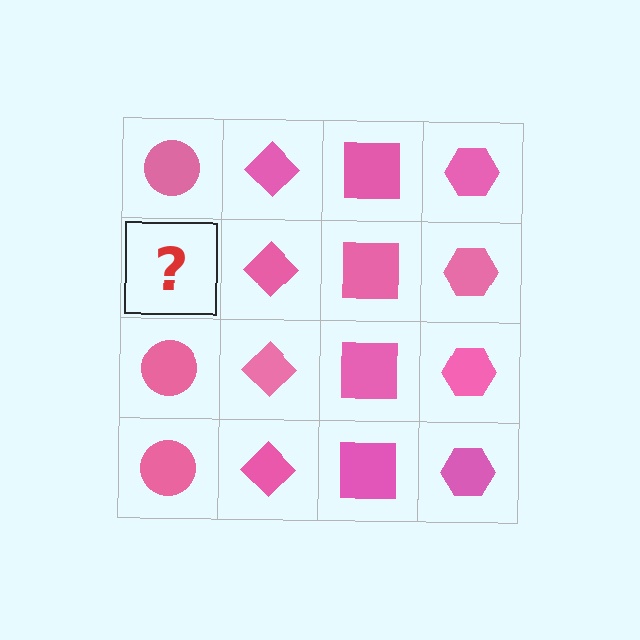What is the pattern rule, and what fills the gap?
The rule is that each column has a consistent shape. The gap should be filled with a pink circle.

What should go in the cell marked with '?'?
The missing cell should contain a pink circle.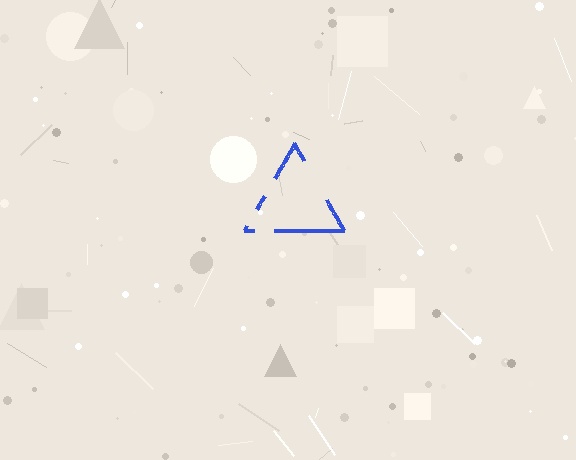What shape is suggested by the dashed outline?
The dashed outline suggests a triangle.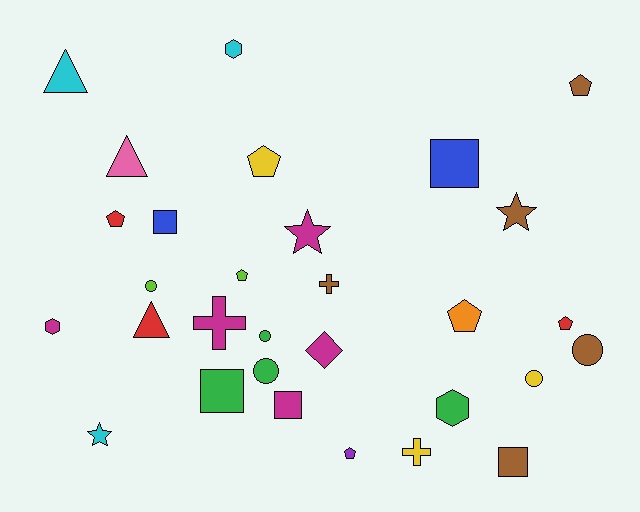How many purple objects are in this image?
There is 1 purple object.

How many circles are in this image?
There are 5 circles.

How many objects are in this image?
There are 30 objects.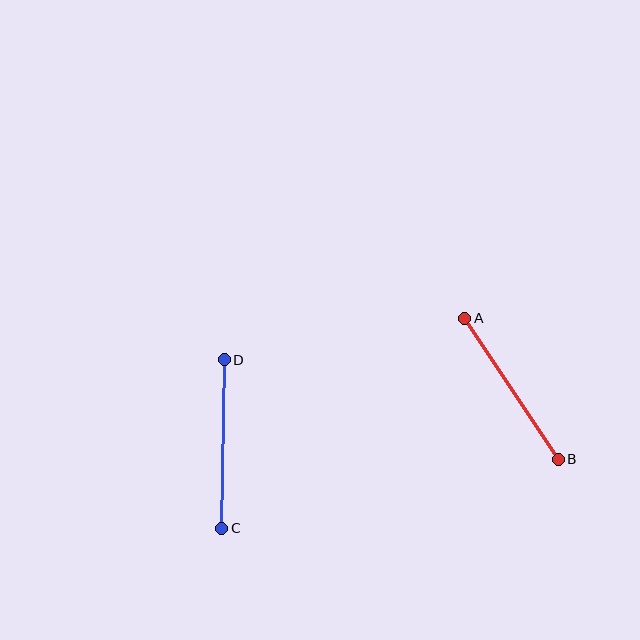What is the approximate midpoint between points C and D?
The midpoint is at approximately (223, 444) pixels.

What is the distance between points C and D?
The distance is approximately 168 pixels.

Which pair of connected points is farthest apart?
Points A and B are farthest apart.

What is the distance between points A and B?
The distance is approximately 169 pixels.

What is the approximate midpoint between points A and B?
The midpoint is at approximately (511, 389) pixels.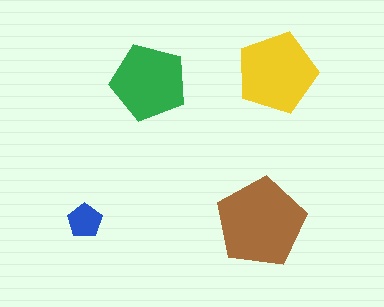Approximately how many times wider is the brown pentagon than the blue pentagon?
About 2.5 times wider.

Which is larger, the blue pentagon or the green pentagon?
The green one.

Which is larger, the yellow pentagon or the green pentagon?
The yellow one.